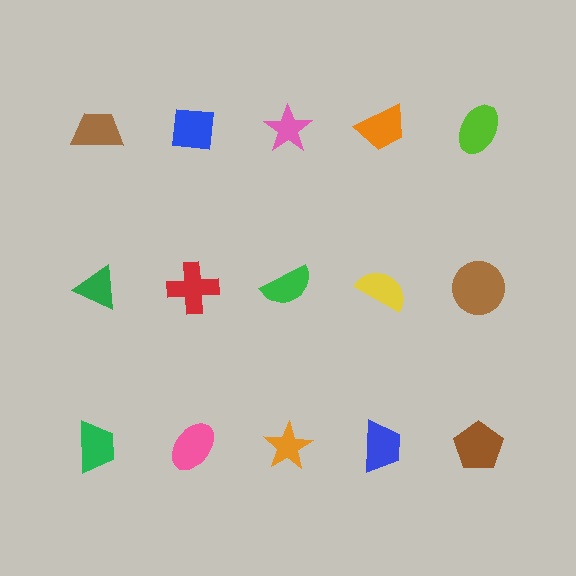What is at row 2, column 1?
A green triangle.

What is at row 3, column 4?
A blue trapezoid.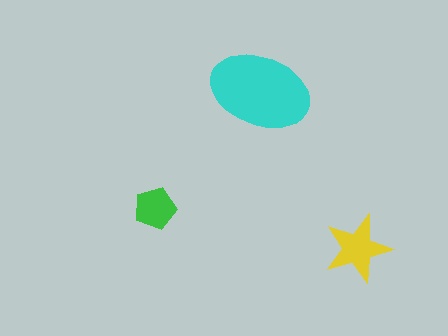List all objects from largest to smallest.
The cyan ellipse, the yellow star, the green pentagon.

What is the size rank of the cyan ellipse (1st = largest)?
1st.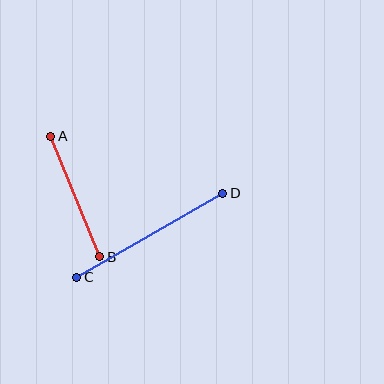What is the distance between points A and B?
The distance is approximately 130 pixels.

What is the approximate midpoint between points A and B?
The midpoint is at approximately (75, 197) pixels.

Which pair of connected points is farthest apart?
Points C and D are farthest apart.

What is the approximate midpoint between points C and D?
The midpoint is at approximately (150, 235) pixels.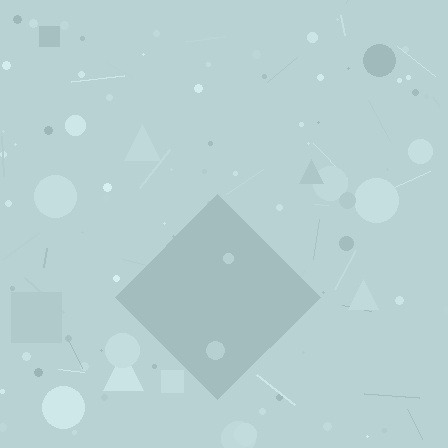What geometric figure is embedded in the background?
A diamond is embedded in the background.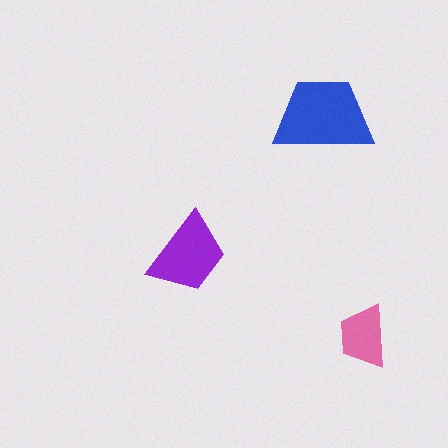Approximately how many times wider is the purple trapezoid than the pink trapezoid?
About 1.5 times wider.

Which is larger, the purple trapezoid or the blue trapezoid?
The blue one.